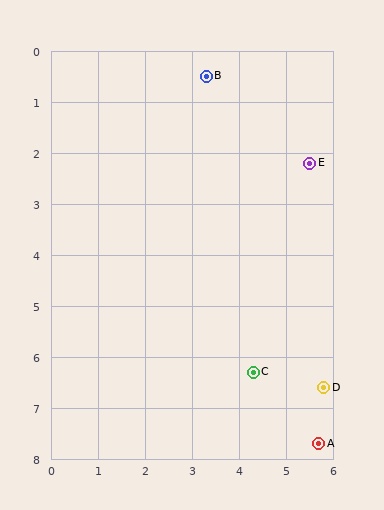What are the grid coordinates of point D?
Point D is at approximately (5.8, 6.6).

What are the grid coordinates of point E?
Point E is at approximately (5.5, 2.2).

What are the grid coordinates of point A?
Point A is at approximately (5.7, 7.7).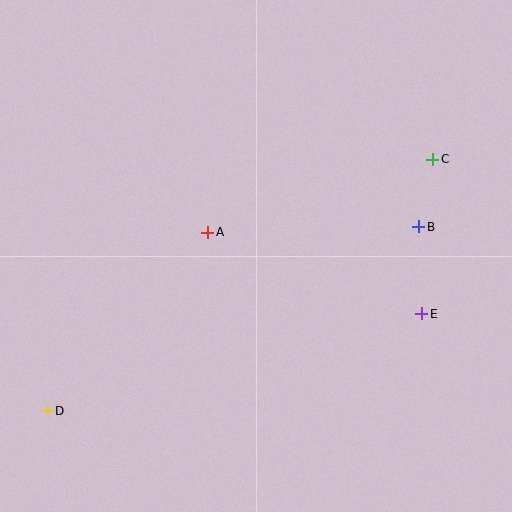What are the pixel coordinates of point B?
Point B is at (419, 227).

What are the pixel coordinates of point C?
Point C is at (433, 159).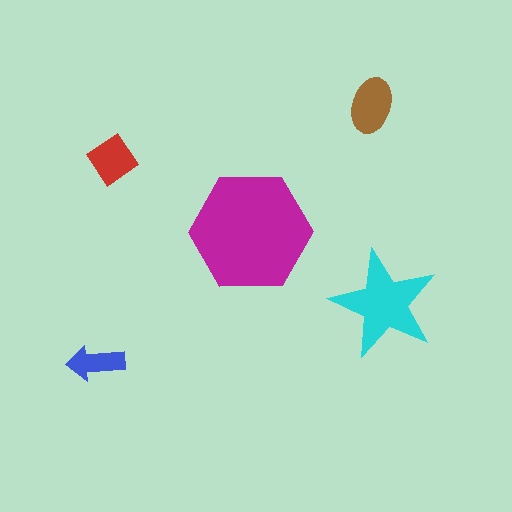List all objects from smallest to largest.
The blue arrow, the red diamond, the brown ellipse, the cyan star, the magenta hexagon.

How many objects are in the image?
There are 5 objects in the image.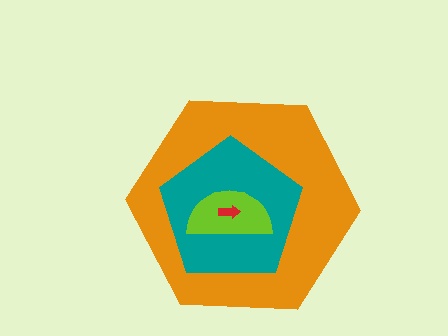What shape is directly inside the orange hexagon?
The teal pentagon.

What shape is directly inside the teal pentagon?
The lime semicircle.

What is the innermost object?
The red arrow.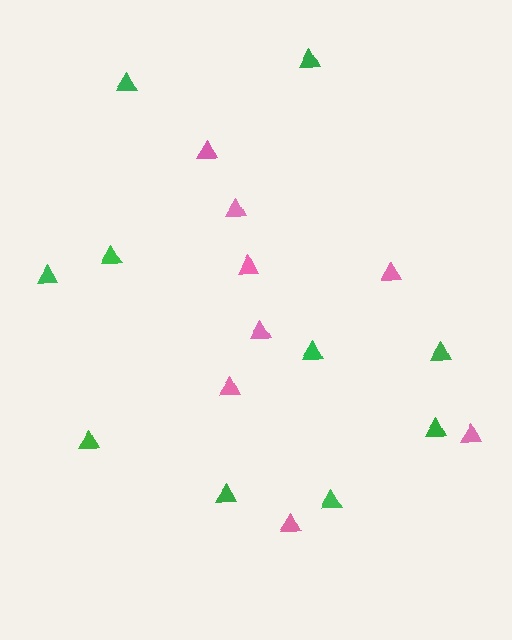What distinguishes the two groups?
There are 2 groups: one group of green triangles (10) and one group of pink triangles (8).